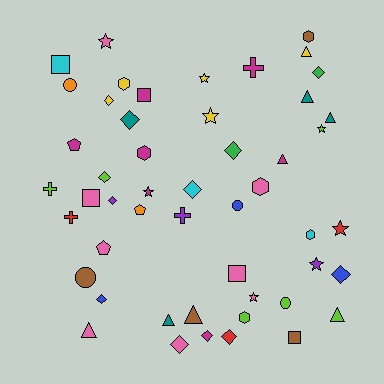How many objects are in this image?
There are 50 objects.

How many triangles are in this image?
There are 8 triangles.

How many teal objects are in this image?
There are 4 teal objects.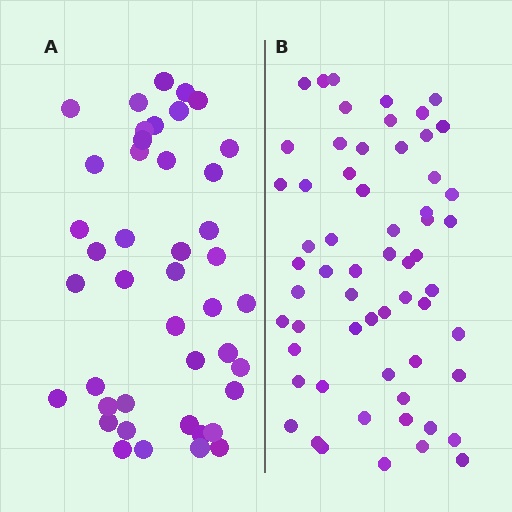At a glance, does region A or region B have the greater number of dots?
Region B (the right region) has more dots.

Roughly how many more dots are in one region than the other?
Region B has approximately 15 more dots than region A.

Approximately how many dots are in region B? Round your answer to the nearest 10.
About 60 dots.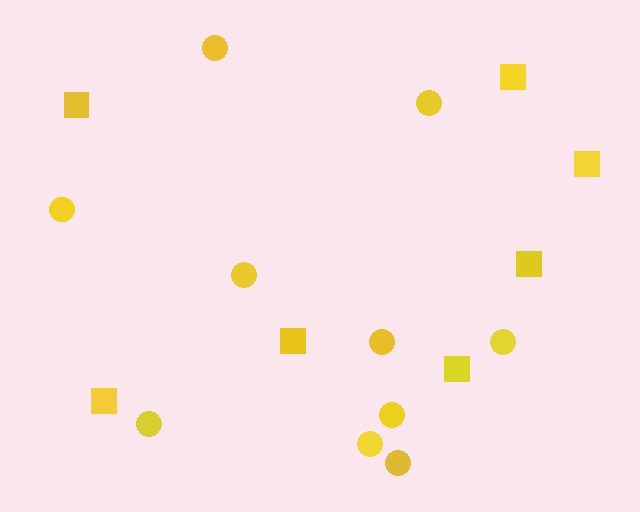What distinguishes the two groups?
There are 2 groups: one group of squares (7) and one group of circles (10).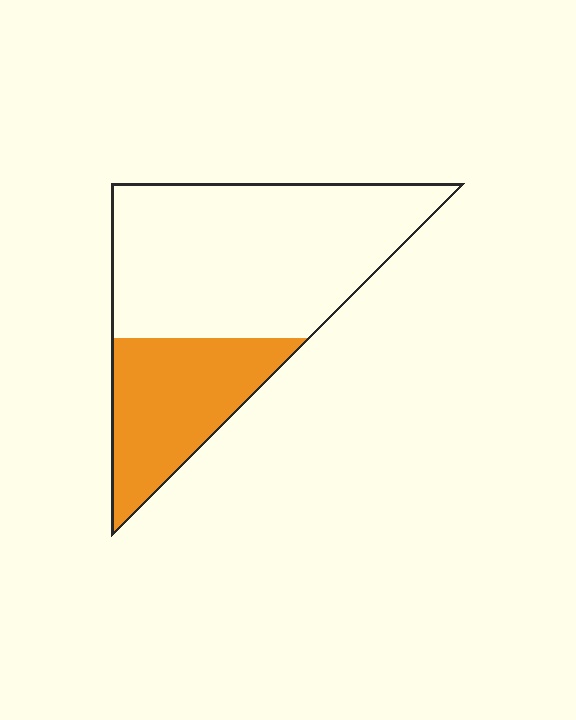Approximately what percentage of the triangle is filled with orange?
Approximately 30%.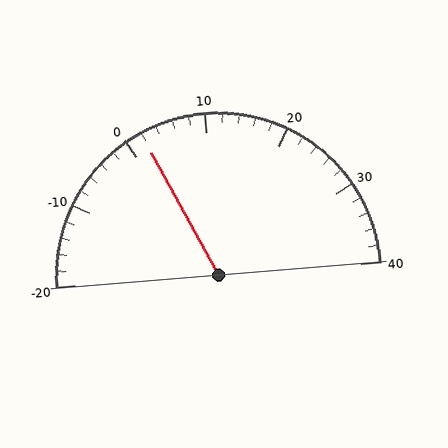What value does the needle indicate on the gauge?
The needle indicates approximately 2.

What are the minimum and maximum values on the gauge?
The gauge ranges from -20 to 40.